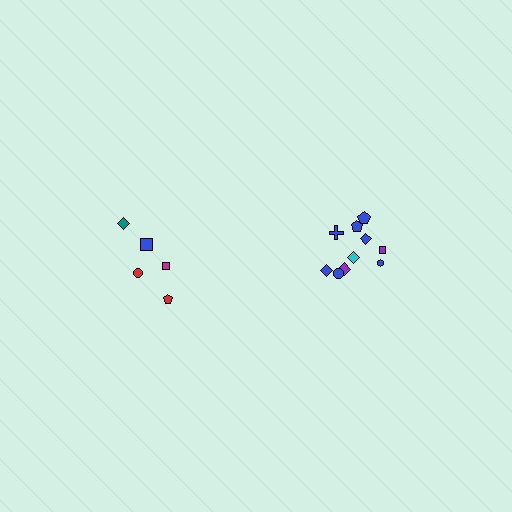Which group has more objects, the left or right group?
The right group.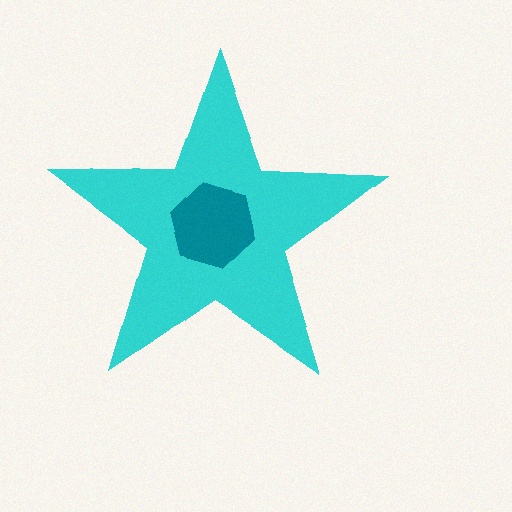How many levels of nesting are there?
2.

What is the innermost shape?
The teal hexagon.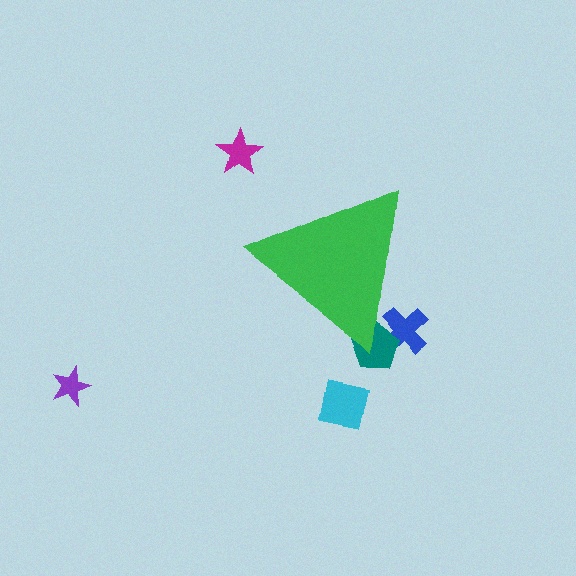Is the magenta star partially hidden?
No, the magenta star is fully visible.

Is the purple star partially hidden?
No, the purple star is fully visible.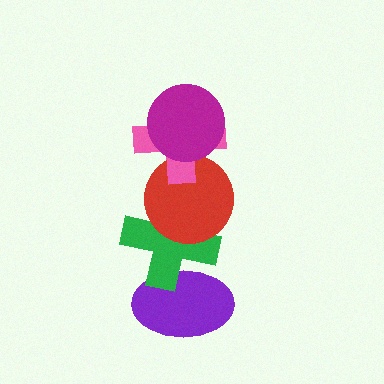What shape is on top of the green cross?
The red circle is on top of the green cross.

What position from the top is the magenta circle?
The magenta circle is 1st from the top.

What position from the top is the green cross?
The green cross is 4th from the top.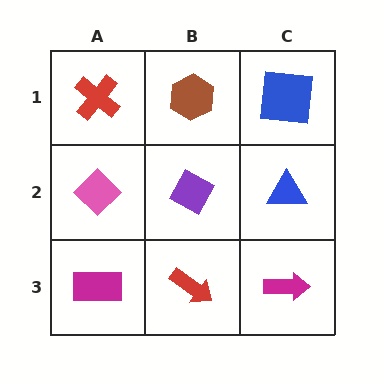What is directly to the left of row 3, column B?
A magenta rectangle.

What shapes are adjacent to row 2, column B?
A brown hexagon (row 1, column B), a red arrow (row 3, column B), a pink diamond (row 2, column A), a blue triangle (row 2, column C).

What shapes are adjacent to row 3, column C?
A blue triangle (row 2, column C), a red arrow (row 3, column B).